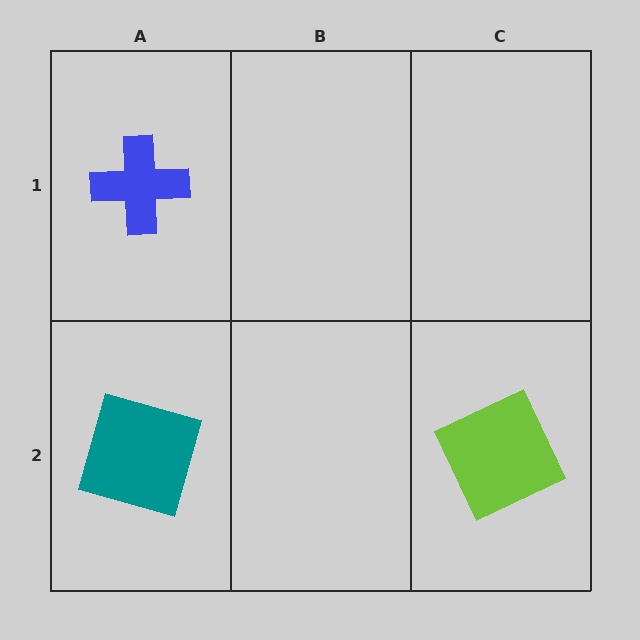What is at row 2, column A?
A teal square.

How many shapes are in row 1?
1 shape.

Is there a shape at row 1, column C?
No, that cell is empty.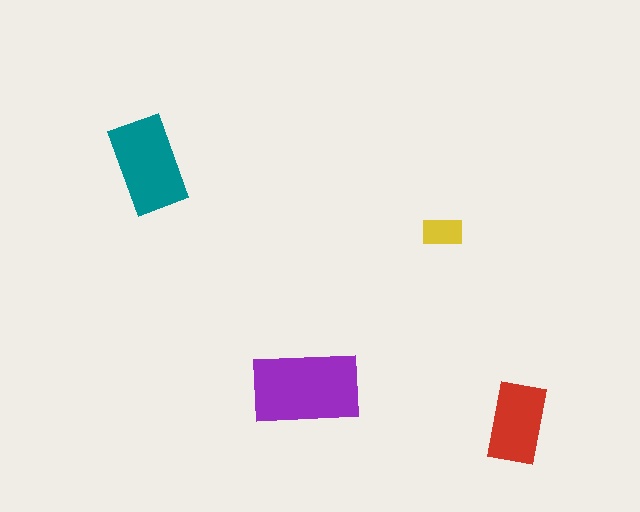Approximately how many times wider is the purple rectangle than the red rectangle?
About 1.5 times wider.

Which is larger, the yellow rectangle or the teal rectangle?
The teal one.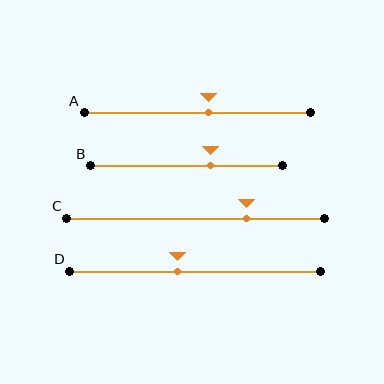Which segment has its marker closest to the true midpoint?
Segment A has its marker closest to the true midpoint.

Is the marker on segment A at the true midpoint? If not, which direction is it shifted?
No, the marker on segment A is shifted to the right by about 5% of the segment length.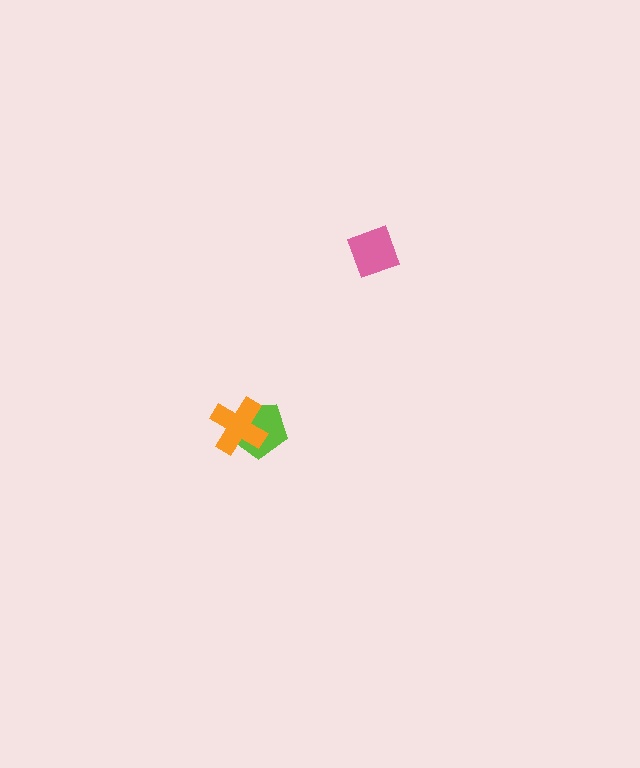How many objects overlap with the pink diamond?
0 objects overlap with the pink diamond.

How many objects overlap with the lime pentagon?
1 object overlaps with the lime pentagon.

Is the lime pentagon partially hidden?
Yes, it is partially covered by another shape.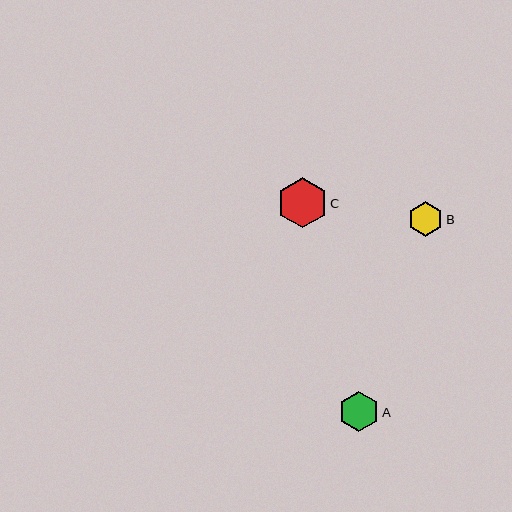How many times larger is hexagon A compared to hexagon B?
Hexagon A is approximately 1.2 times the size of hexagon B.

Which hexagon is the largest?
Hexagon C is the largest with a size of approximately 50 pixels.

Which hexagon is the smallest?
Hexagon B is the smallest with a size of approximately 35 pixels.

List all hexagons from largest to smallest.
From largest to smallest: C, A, B.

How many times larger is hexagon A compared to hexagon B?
Hexagon A is approximately 1.2 times the size of hexagon B.